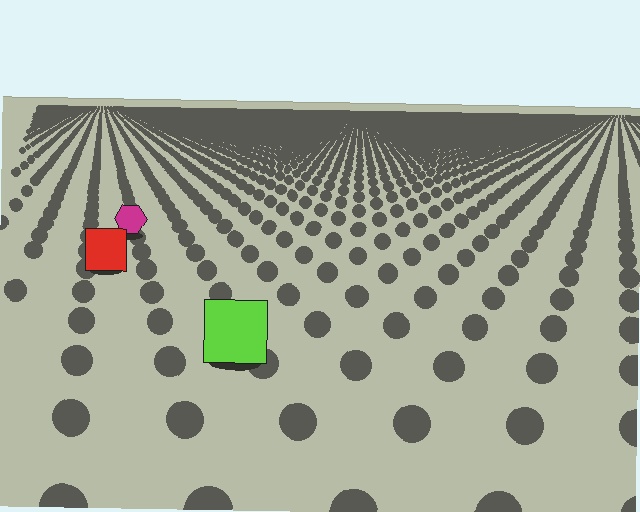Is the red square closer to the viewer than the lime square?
No. The lime square is closer — you can tell from the texture gradient: the ground texture is coarser near it.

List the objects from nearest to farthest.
From nearest to farthest: the lime square, the red square, the magenta hexagon.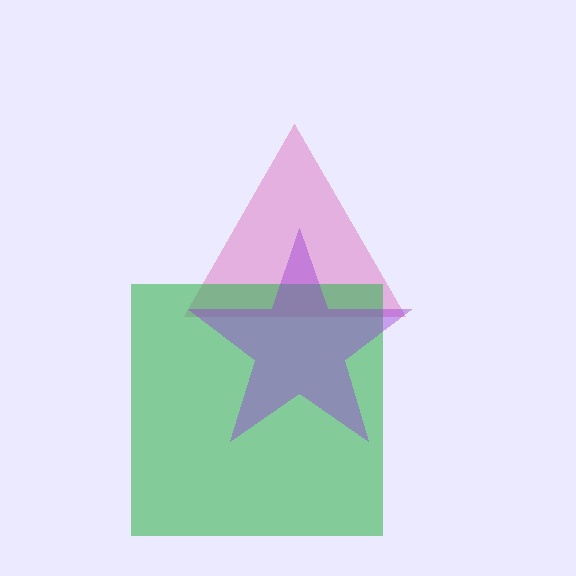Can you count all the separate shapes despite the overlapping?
Yes, there are 3 separate shapes.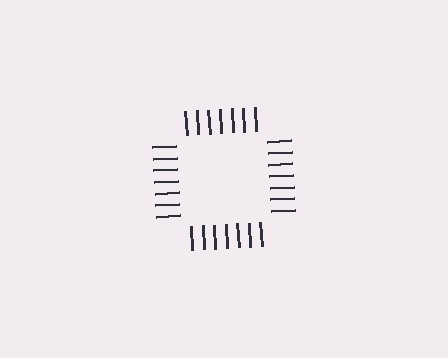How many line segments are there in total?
28 — 7 along each of the 4 edges.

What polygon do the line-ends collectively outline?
An illusory square — the line segments terminate on its edges but no continuous stroke is drawn.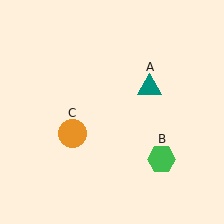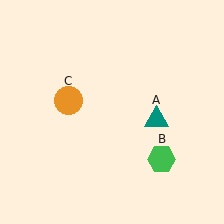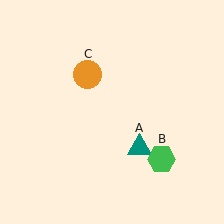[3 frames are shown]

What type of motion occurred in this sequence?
The teal triangle (object A), orange circle (object C) rotated clockwise around the center of the scene.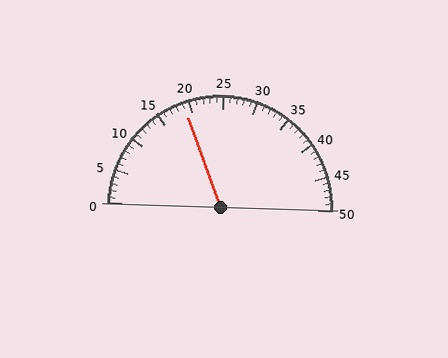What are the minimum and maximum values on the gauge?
The gauge ranges from 0 to 50.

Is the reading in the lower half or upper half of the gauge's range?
The reading is in the lower half of the range (0 to 50).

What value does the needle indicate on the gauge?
The needle indicates approximately 19.